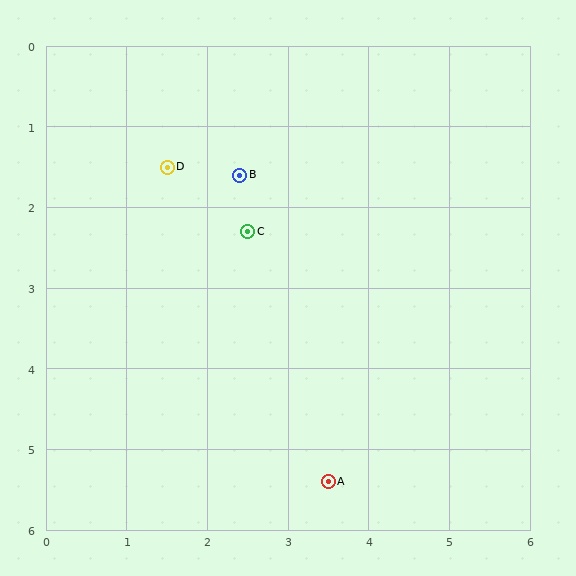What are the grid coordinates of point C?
Point C is at approximately (2.5, 2.3).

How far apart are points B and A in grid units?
Points B and A are about 4.0 grid units apart.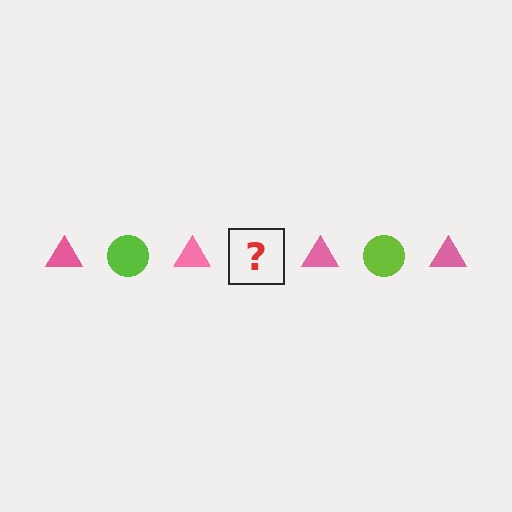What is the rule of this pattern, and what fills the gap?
The rule is that the pattern alternates between pink triangle and lime circle. The gap should be filled with a lime circle.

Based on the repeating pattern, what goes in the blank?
The blank should be a lime circle.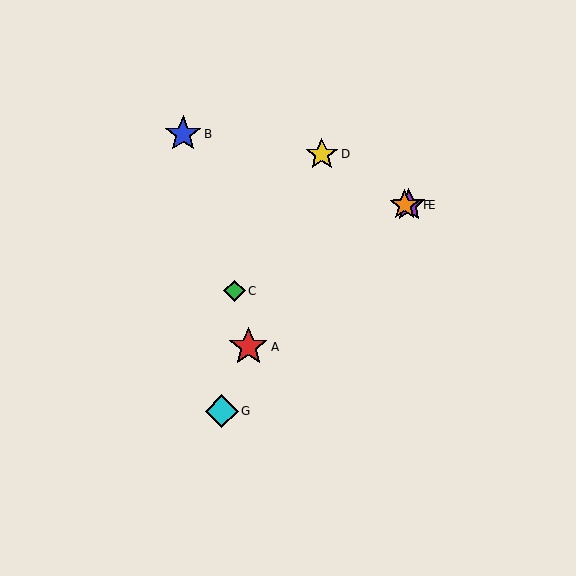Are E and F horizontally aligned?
Yes, both are at y≈205.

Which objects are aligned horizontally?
Objects E, F are aligned horizontally.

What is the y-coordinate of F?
Object F is at y≈205.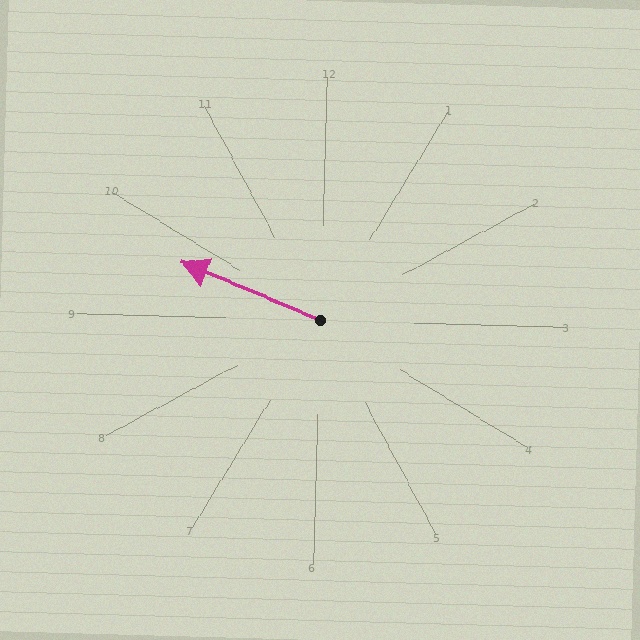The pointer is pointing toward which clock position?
Roughly 10 o'clock.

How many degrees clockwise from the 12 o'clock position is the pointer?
Approximately 291 degrees.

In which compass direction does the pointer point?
West.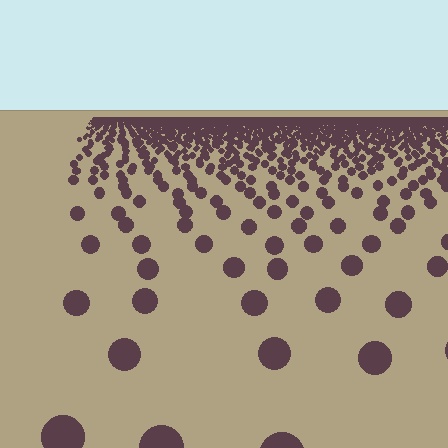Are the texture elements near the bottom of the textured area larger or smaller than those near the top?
Larger. Near the bottom, elements are closer to the viewer and appear at a bigger on-screen size.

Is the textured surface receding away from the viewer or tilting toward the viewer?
The surface is receding away from the viewer. Texture elements get smaller and denser toward the top.